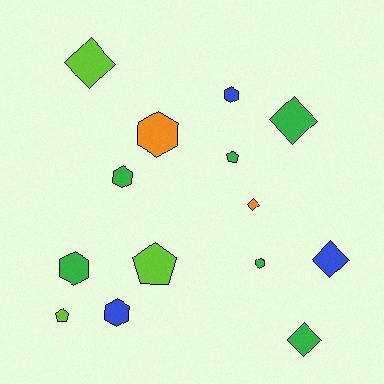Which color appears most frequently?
Green, with 6 objects.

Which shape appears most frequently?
Hexagon, with 6 objects.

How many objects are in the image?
There are 14 objects.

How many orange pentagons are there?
There are no orange pentagons.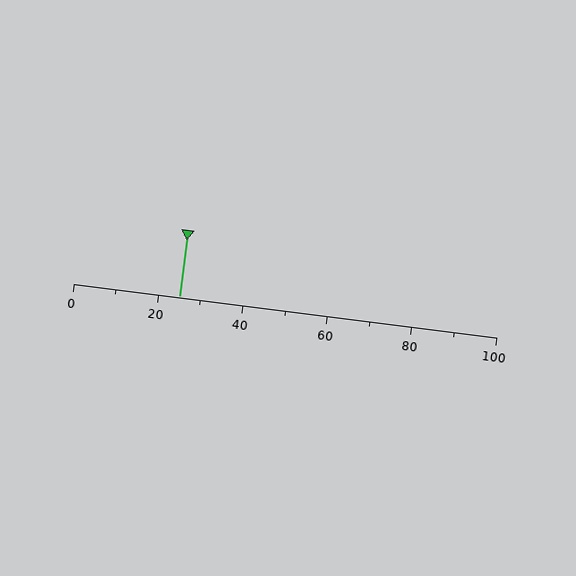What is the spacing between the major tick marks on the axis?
The major ticks are spaced 20 apart.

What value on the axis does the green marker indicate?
The marker indicates approximately 25.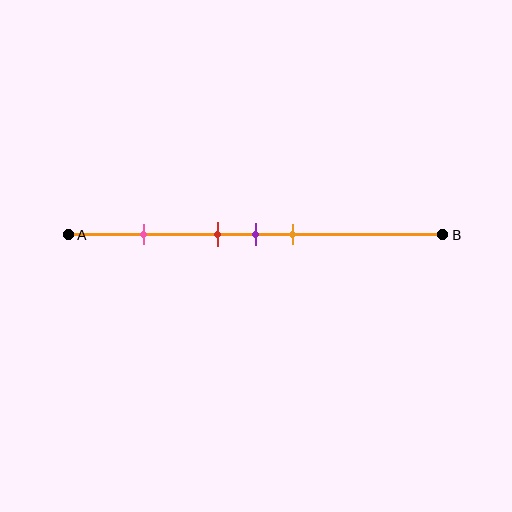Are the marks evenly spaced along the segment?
No, the marks are not evenly spaced.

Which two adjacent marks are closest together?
The red and purple marks are the closest adjacent pair.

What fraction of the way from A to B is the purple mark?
The purple mark is approximately 50% (0.5) of the way from A to B.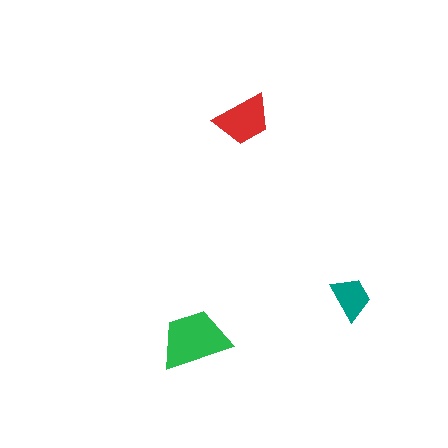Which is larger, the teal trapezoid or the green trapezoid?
The green one.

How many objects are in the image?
There are 3 objects in the image.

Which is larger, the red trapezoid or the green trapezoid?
The green one.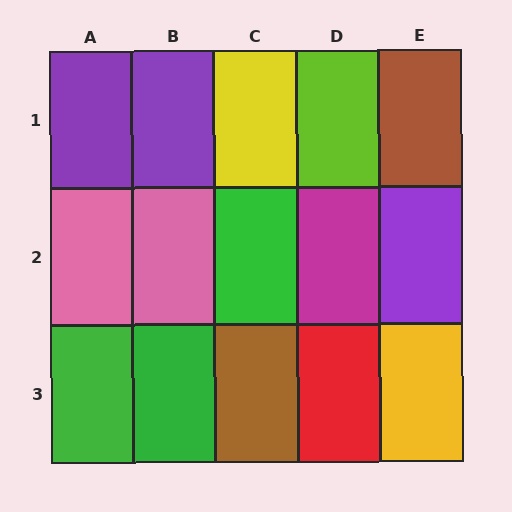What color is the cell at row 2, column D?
Magenta.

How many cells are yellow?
2 cells are yellow.